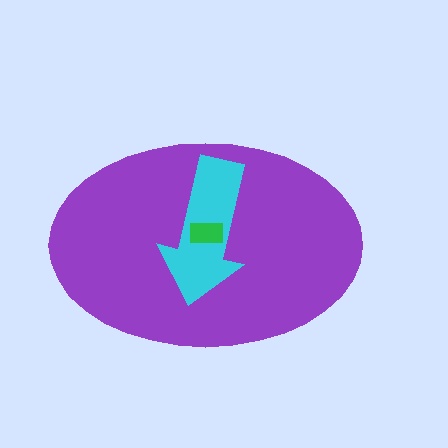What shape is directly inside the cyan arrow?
The green rectangle.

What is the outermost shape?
The purple ellipse.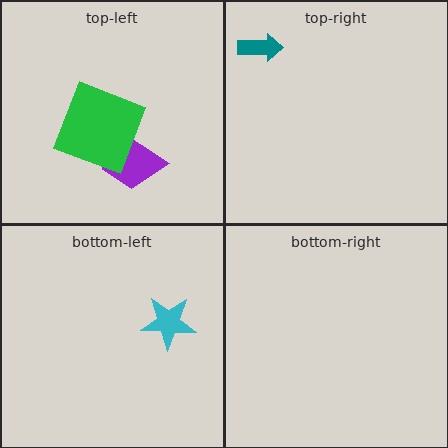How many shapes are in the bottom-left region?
1.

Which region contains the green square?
The top-left region.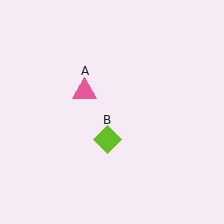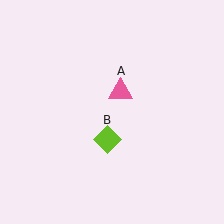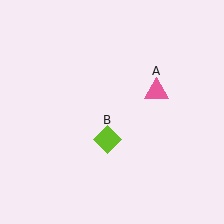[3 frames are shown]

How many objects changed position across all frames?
1 object changed position: pink triangle (object A).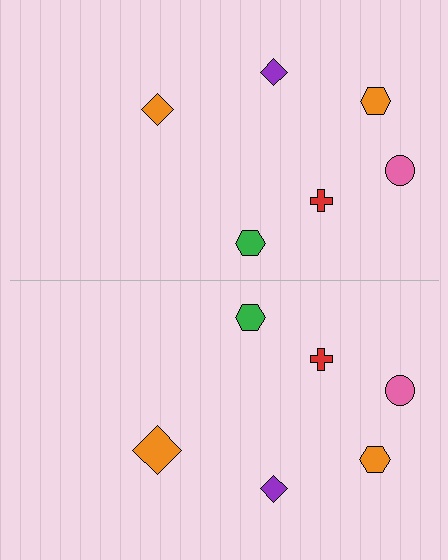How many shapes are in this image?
There are 12 shapes in this image.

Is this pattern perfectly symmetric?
No, the pattern is not perfectly symmetric. The orange diamond on the bottom side has a different size than its mirror counterpart.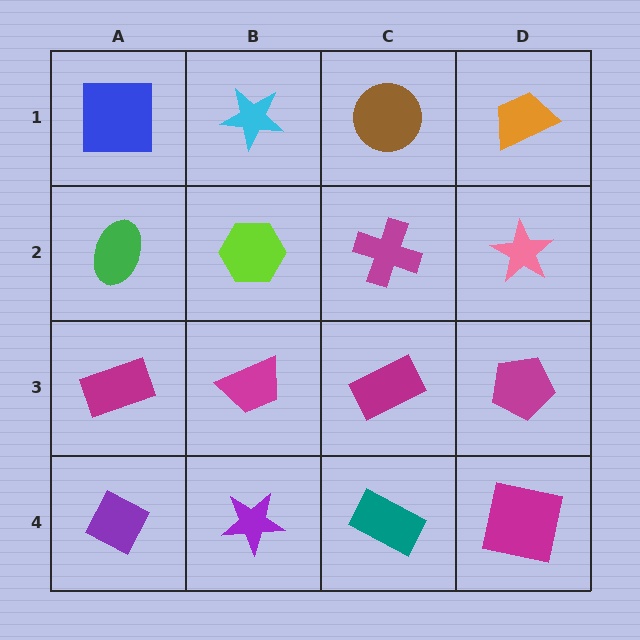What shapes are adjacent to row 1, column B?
A lime hexagon (row 2, column B), a blue square (row 1, column A), a brown circle (row 1, column C).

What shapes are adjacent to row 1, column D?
A pink star (row 2, column D), a brown circle (row 1, column C).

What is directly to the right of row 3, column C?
A magenta pentagon.